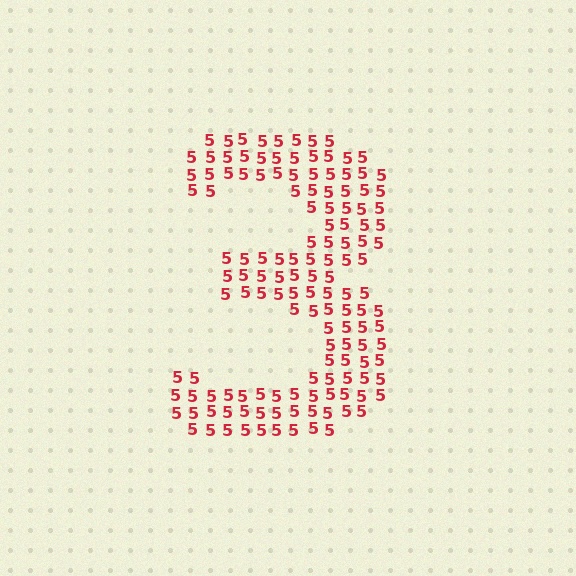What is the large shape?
The large shape is the digit 3.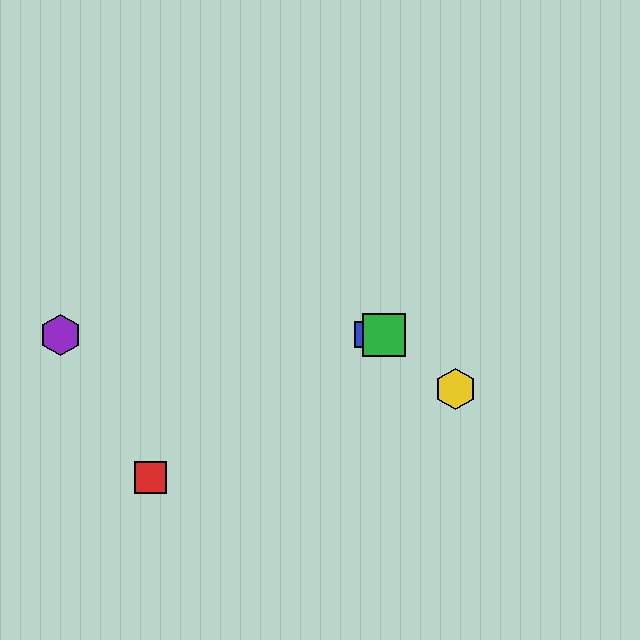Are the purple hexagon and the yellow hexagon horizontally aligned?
No, the purple hexagon is at y≈335 and the yellow hexagon is at y≈389.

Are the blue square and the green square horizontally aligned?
Yes, both are at y≈335.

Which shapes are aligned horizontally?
The blue square, the green square, the purple hexagon are aligned horizontally.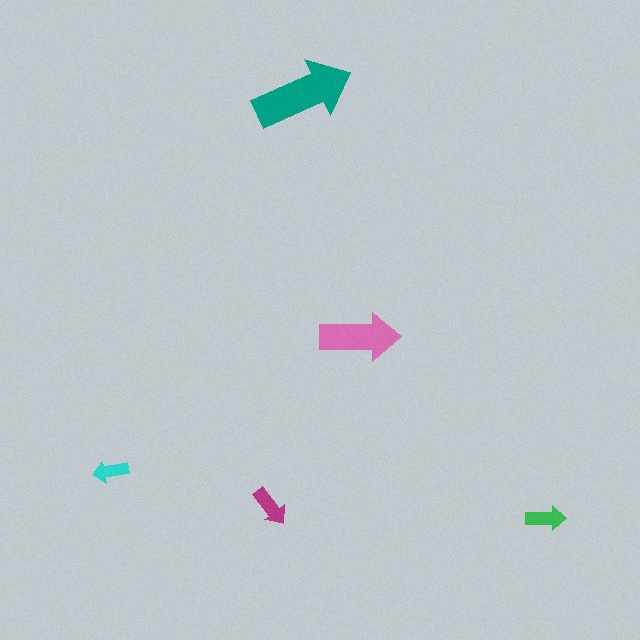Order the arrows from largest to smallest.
the teal one, the pink one, the magenta one, the green one, the cyan one.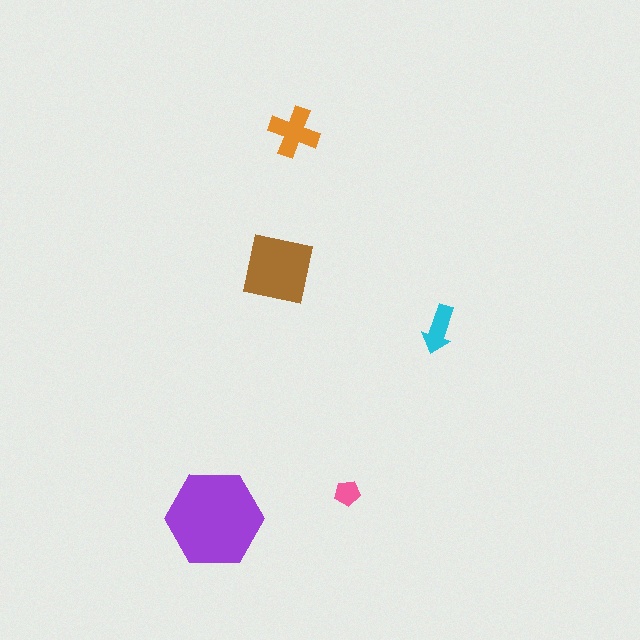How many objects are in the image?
There are 5 objects in the image.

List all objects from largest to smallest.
The purple hexagon, the brown square, the orange cross, the cyan arrow, the pink pentagon.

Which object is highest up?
The orange cross is topmost.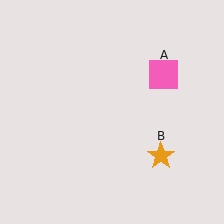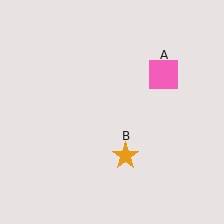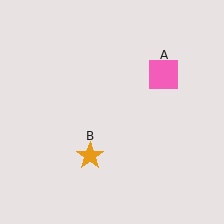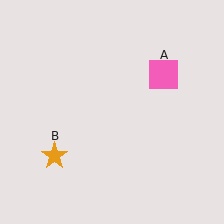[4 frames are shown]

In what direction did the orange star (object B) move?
The orange star (object B) moved left.